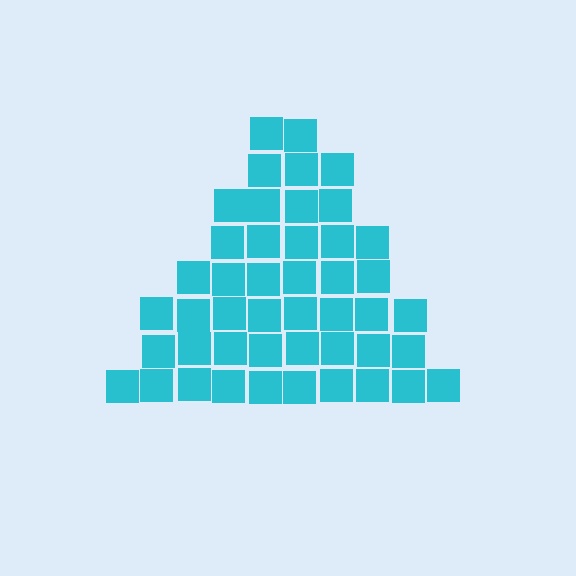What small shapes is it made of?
It is made of small squares.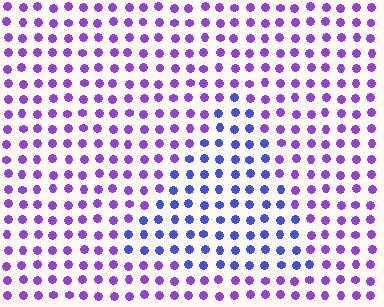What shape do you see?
I see a triangle.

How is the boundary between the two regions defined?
The boundary is defined purely by a slight shift in hue (about 41 degrees). Spacing, size, and orientation are identical on both sides.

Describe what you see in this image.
The image is filled with small purple elements in a uniform arrangement. A triangle-shaped region is visible where the elements are tinted to a slightly different hue, forming a subtle color boundary.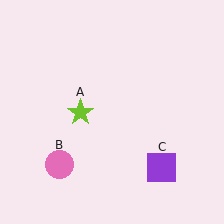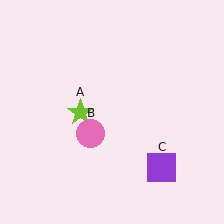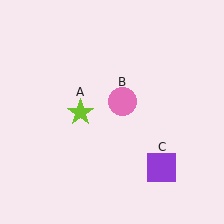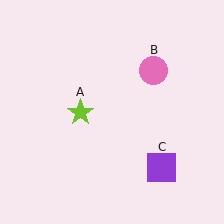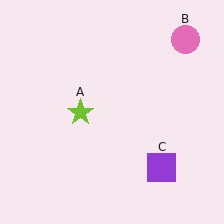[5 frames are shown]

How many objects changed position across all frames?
1 object changed position: pink circle (object B).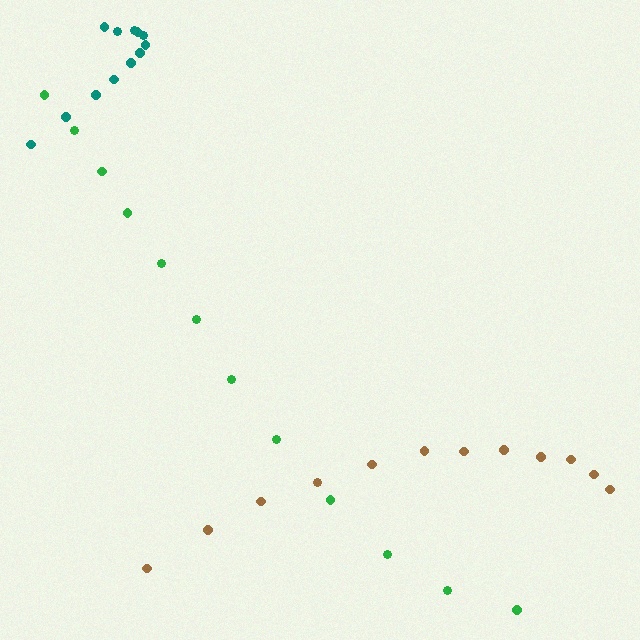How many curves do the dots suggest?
There are 3 distinct paths.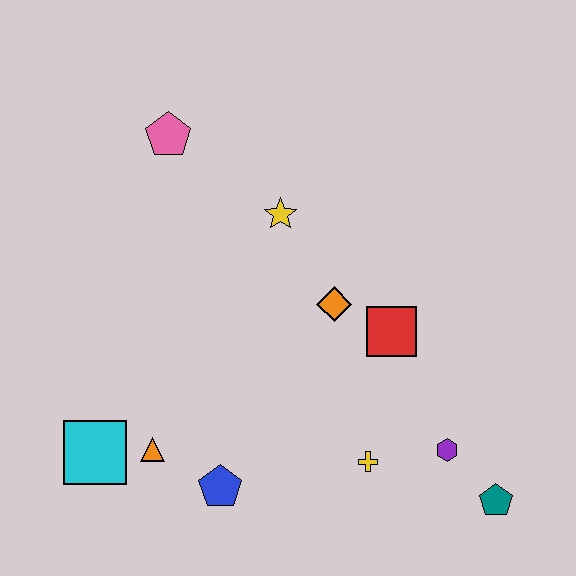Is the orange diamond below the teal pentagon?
No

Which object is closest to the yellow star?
The orange diamond is closest to the yellow star.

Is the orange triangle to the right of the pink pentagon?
No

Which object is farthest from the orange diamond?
The cyan square is farthest from the orange diamond.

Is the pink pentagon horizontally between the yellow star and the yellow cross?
No